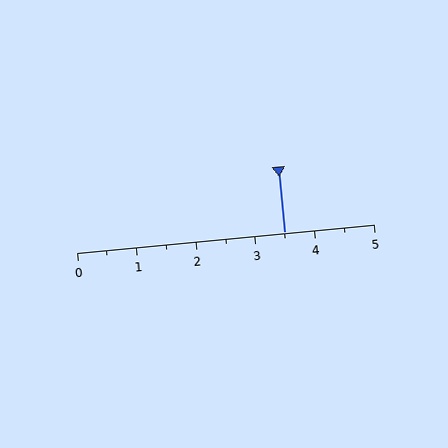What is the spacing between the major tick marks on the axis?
The major ticks are spaced 1 apart.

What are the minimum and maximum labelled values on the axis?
The axis runs from 0 to 5.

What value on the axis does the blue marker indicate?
The marker indicates approximately 3.5.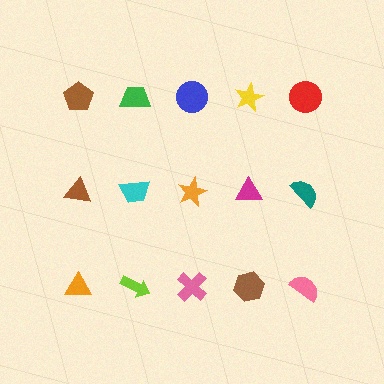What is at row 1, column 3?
A blue circle.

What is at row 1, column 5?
A red circle.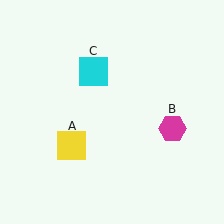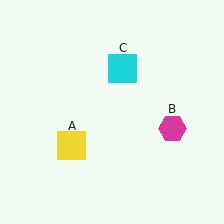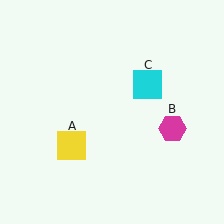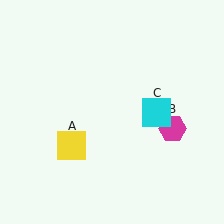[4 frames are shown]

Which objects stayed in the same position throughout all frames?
Yellow square (object A) and magenta hexagon (object B) remained stationary.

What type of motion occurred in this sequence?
The cyan square (object C) rotated clockwise around the center of the scene.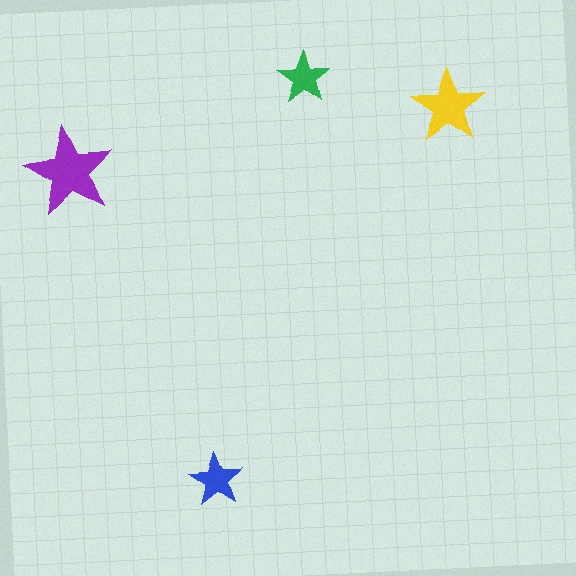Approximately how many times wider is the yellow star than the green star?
About 1.5 times wider.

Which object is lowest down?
The blue star is bottommost.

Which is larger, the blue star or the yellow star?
The yellow one.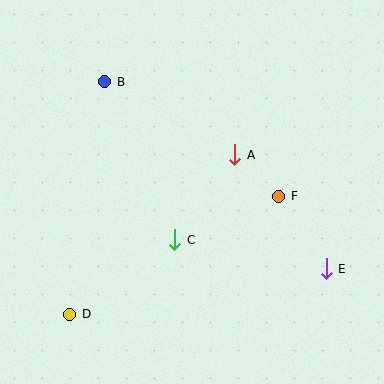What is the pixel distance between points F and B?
The distance between F and B is 208 pixels.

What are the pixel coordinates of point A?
Point A is at (235, 155).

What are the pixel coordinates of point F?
Point F is at (279, 196).